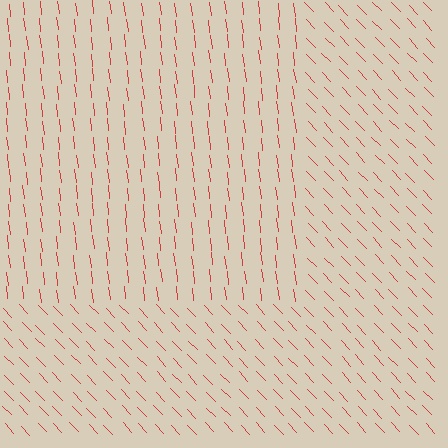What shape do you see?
I see a rectangle.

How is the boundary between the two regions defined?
The boundary is defined purely by a change in line orientation (approximately 37 degrees difference). All lines are the same color and thickness.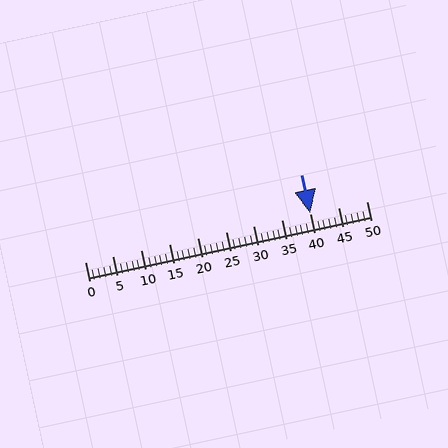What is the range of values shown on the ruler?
The ruler shows values from 0 to 50.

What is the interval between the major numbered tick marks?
The major tick marks are spaced 5 units apart.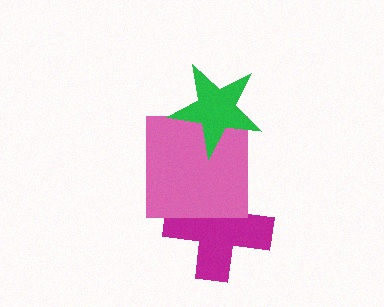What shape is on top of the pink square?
The green star is on top of the pink square.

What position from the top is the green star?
The green star is 1st from the top.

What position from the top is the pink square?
The pink square is 2nd from the top.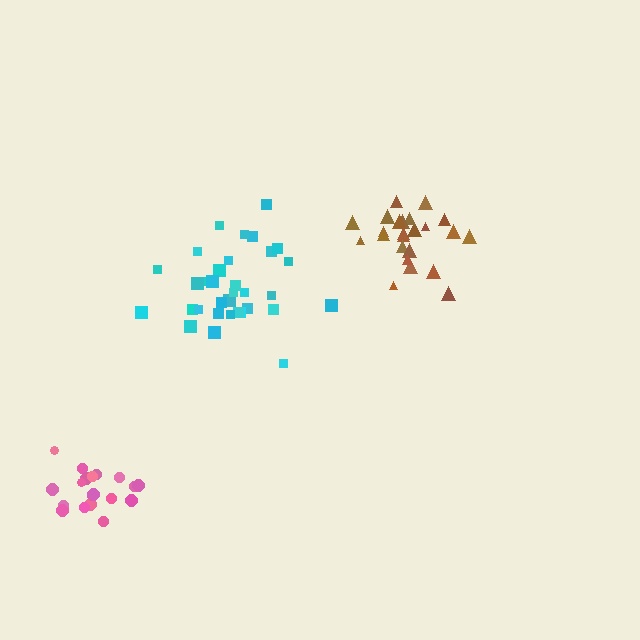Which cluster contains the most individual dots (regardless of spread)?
Cyan (33).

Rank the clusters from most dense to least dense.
pink, cyan, brown.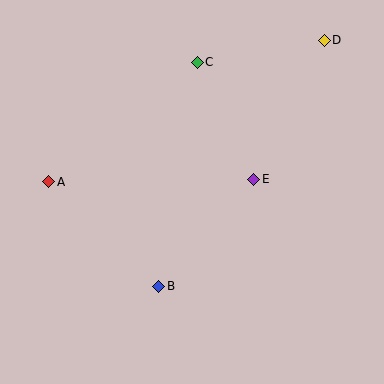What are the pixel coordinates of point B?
Point B is at (159, 286).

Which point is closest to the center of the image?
Point E at (254, 179) is closest to the center.